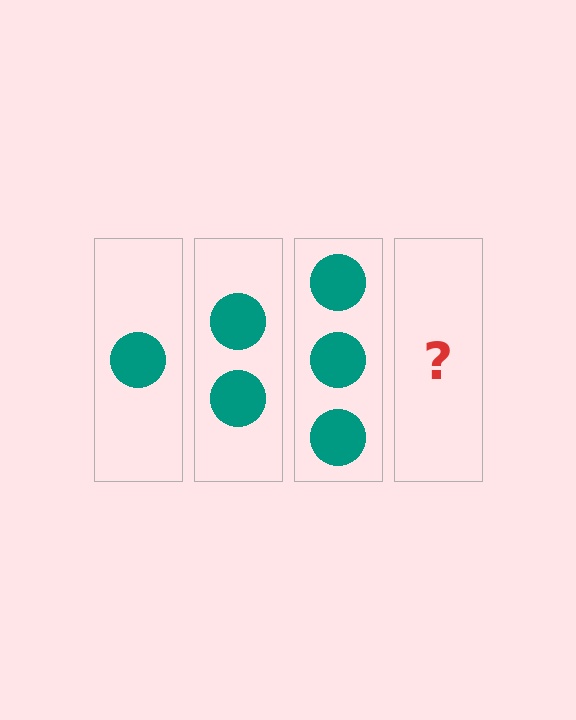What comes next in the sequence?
The next element should be 4 circles.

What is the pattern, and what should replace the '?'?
The pattern is that each step adds one more circle. The '?' should be 4 circles.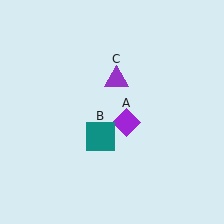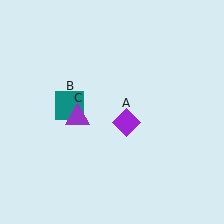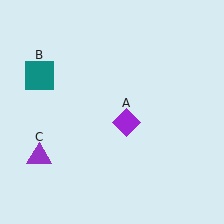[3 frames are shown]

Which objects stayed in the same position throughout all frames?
Purple diamond (object A) remained stationary.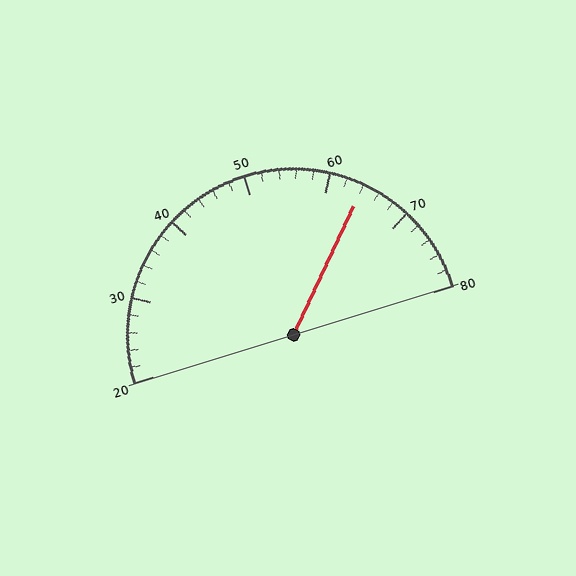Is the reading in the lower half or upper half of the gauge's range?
The reading is in the upper half of the range (20 to 80).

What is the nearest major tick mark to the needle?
The nearest major tick mark is 60.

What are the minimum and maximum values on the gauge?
The gauge ranges from 20 to 80.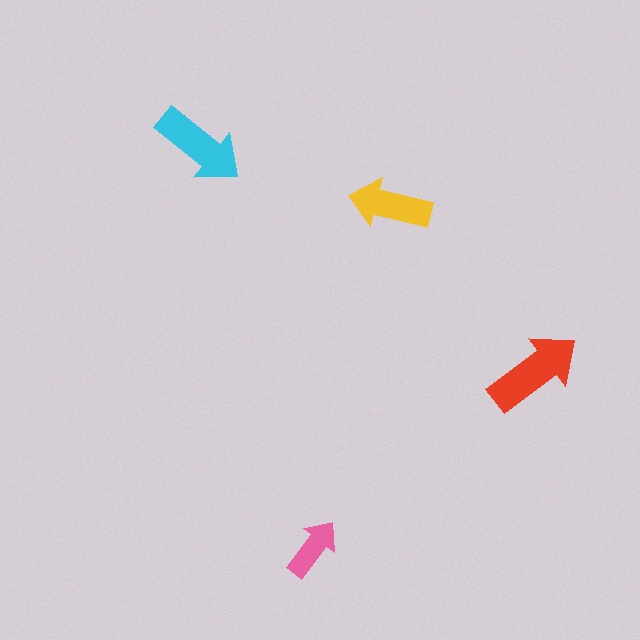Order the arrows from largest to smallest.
the red one, the cyan one, the yellow one, the pink one.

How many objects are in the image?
There are 4 objects in the image.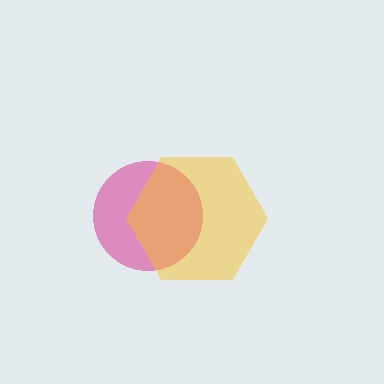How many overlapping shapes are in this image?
There are 2 overlapping shapes in the image.